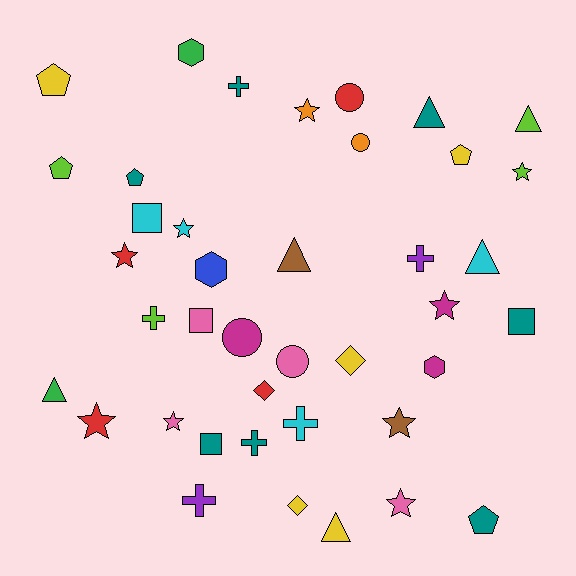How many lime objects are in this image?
There are 4 lime objects.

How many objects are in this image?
There are 40 objects.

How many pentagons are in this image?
There are 5 pentagons.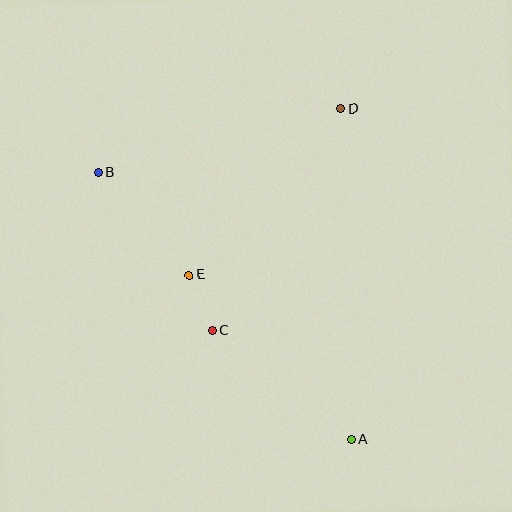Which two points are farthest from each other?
Points A and B are farthest from each other.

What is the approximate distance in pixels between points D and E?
The distance between D and E is approximately 226 pixels.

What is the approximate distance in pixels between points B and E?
The distance between B and E is approximately 137 pixels.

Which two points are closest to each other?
Points C and E are closest to each other.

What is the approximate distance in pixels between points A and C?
The distance between A and C is approximately 177 pixels.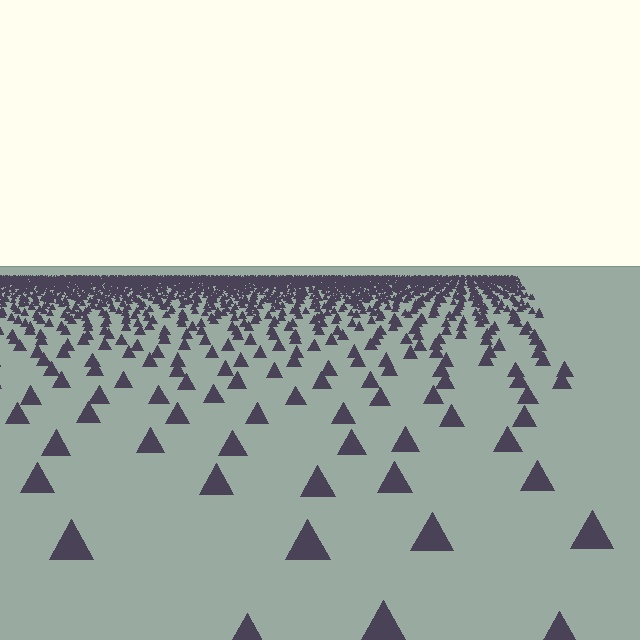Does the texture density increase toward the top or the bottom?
Density increases toward the top.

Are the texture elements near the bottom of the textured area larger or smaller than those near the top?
Larger. Near the bottom, elements are closer to the viewer and appear at a bigger on-screen size.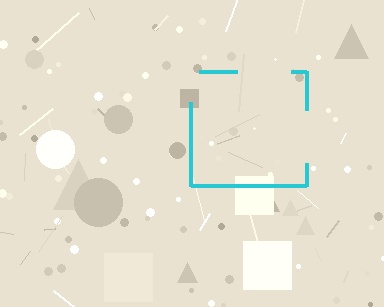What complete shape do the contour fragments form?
The contour fragments form a square.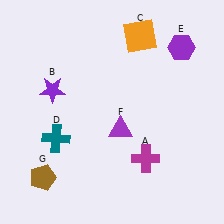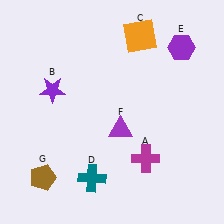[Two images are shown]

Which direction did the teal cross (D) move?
The teal cross (D) moved down.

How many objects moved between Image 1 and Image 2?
1 object moved between the two images.